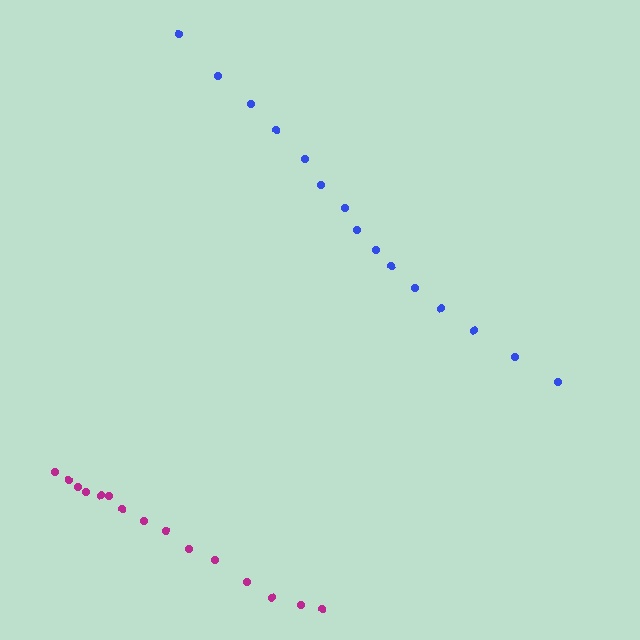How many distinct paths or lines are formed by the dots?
There are 2 distinct paths.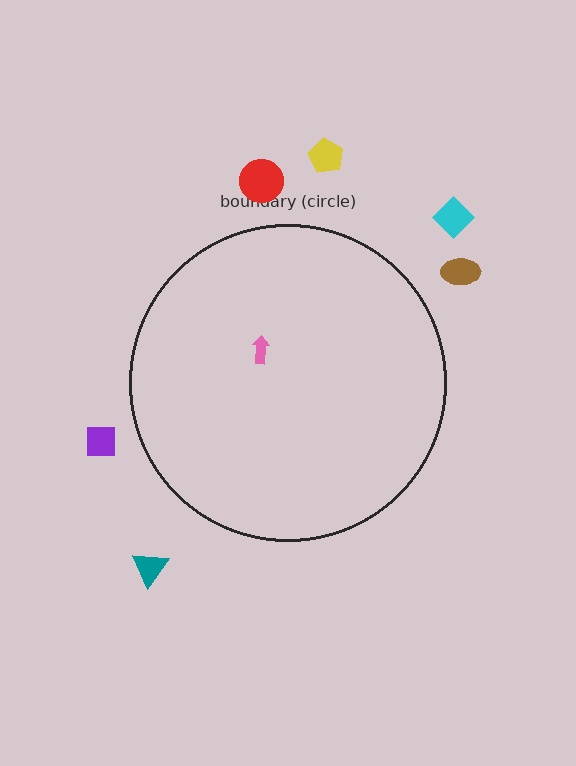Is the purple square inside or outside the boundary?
Outside.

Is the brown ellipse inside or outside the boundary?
Outside.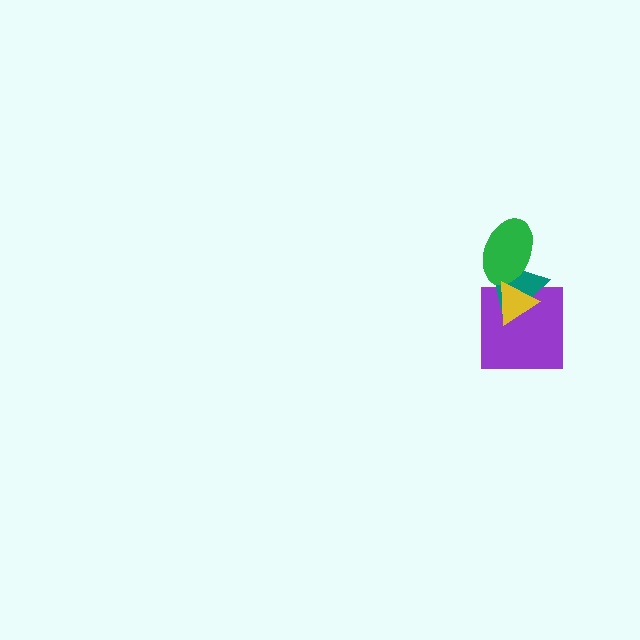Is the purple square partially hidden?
Yes, it is partially covered by another shape.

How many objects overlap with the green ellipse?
2 objects overlap with the green ellipse.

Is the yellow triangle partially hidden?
No, no other shape covers it.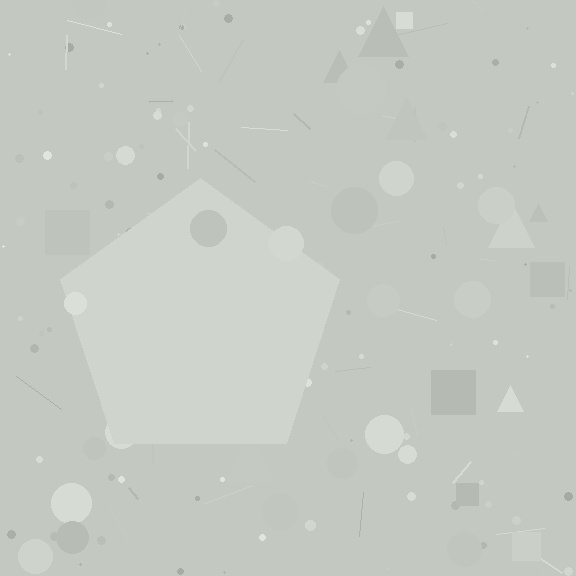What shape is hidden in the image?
A pentagon is hidden in the image.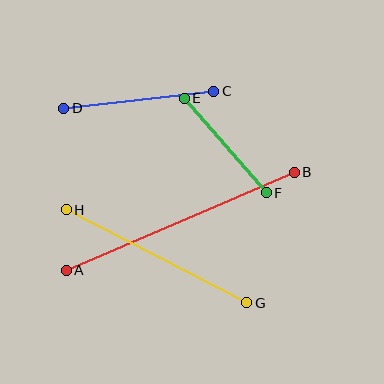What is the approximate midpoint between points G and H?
The midpoint is at approximately (156, 256) pixels.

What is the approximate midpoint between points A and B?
The midpoint is at approximately (180, 221) pixels.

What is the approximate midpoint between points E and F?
The midpoint is at approximately (225, 146) pixels.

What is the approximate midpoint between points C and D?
The midpoint is at approximately (139, 100) pixels.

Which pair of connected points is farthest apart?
Points A and B are farthest apart.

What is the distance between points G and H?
The distance is approximately 203 pixels.